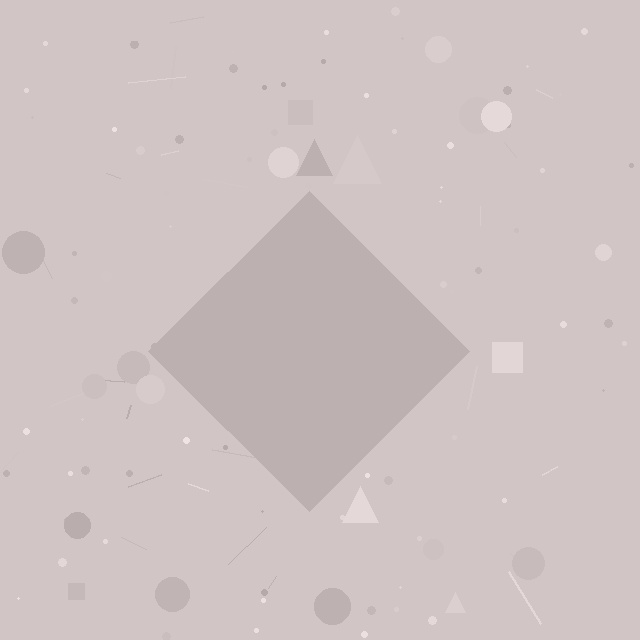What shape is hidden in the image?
A diamond is hidden in the image.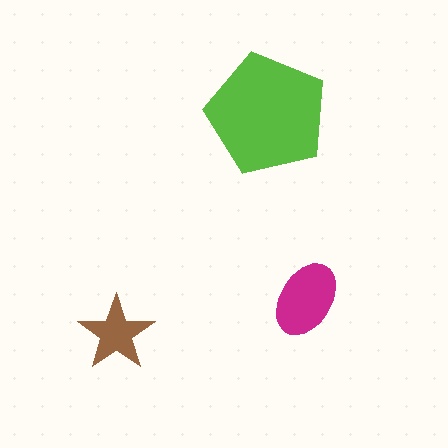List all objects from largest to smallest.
The lime pentagon, the magenta ellipse, the brown star.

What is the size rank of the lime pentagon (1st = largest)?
1st.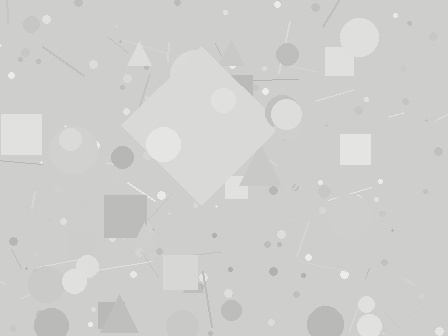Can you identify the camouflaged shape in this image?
The camouflaged shape is a diamond.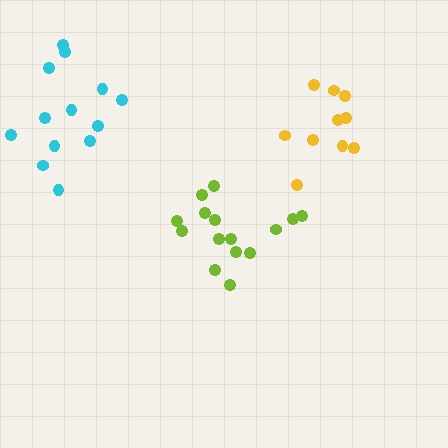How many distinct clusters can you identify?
There are 3 distinct clusters.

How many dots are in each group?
Group 1: 15 dots, Group 2: 13 dots, Group 3: 10 dots (38 total).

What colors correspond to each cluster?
The clusters are colored: lime, cyan, yellow.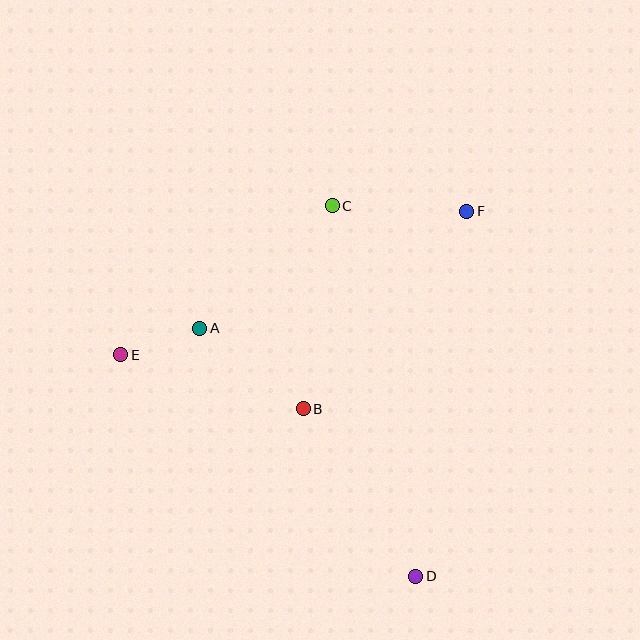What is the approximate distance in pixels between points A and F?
The distance between A and F is approximately 292 pixels.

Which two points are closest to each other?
Points A and E are closest to each other.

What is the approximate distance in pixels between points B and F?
The distance between B and F is approximately 256 pixels.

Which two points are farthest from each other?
Points C and D are farthest from each other.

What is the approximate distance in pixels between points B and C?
The distance between B and C is approximately 205 pixels.